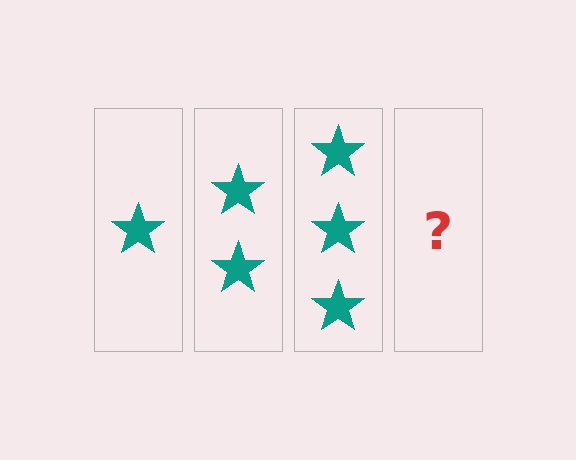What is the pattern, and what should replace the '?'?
The pattern is that each step adds one more star. The '?' should be 4 stars.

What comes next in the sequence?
The next element should be 4 stars.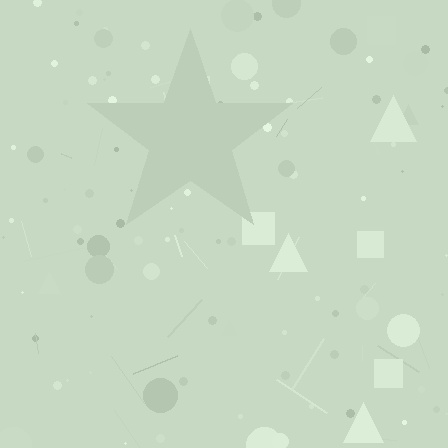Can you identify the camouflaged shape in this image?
The camouflaged shape is a star.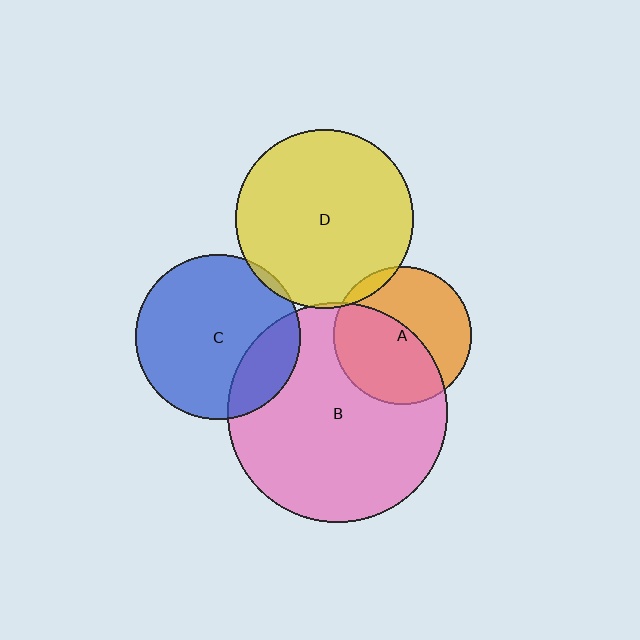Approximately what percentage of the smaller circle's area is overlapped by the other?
Approximately 5%.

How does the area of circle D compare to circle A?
Approximately 1.7 times.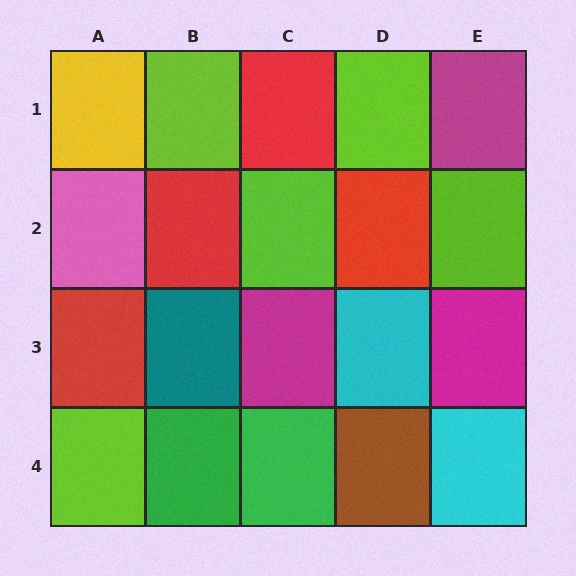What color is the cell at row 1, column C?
Red.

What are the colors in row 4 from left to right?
Lime, green, green, brown, cyan.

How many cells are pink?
1 cell is pink.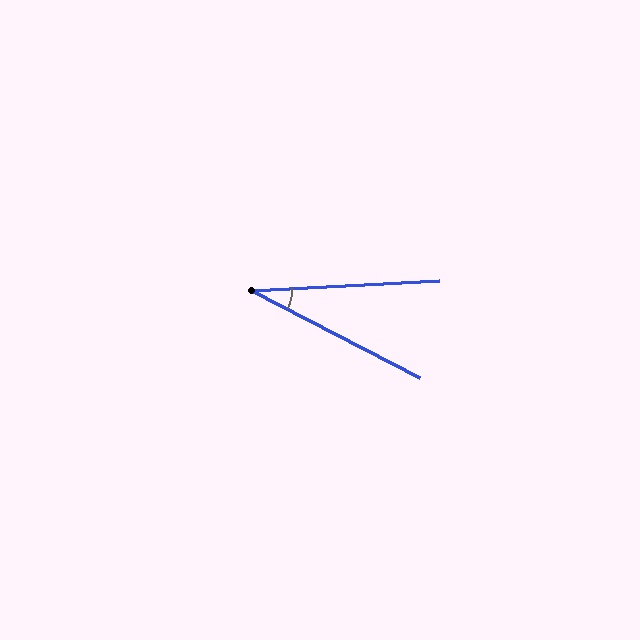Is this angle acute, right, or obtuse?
It is acute.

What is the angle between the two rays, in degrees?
Approximately 31 degrees.